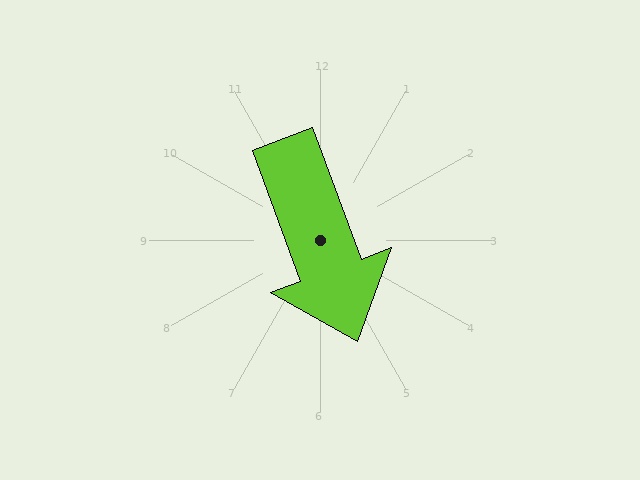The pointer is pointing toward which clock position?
Roughly 5 o'clock.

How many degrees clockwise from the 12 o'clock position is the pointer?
Approximately 160 degrees.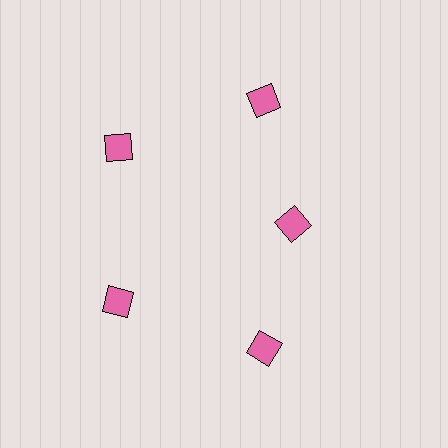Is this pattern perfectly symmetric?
No. The 5 pink diamonds are arranged in a ring, but one element near the 3 o'clock position is pulled inward toward the center, breaking the 5-fold rotational symmetry.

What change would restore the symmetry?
The symmetry would be restored by moving it outward, back onto the ring so that all 5 diamonds sit at equal angles and equal distance from the center.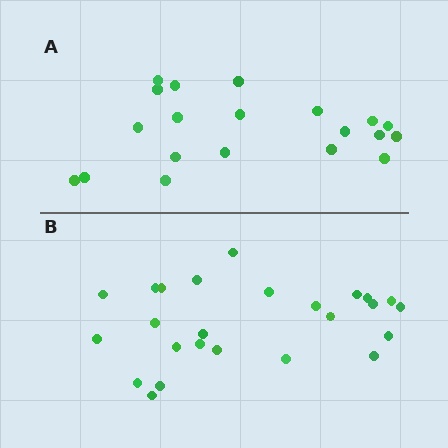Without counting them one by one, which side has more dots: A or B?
Region B (the bottom region) has more dots.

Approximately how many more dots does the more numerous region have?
Region B has about 5 more dots than region A.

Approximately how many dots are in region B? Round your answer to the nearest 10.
About 20 dots. (The exact count is 25, which rounds to 20.)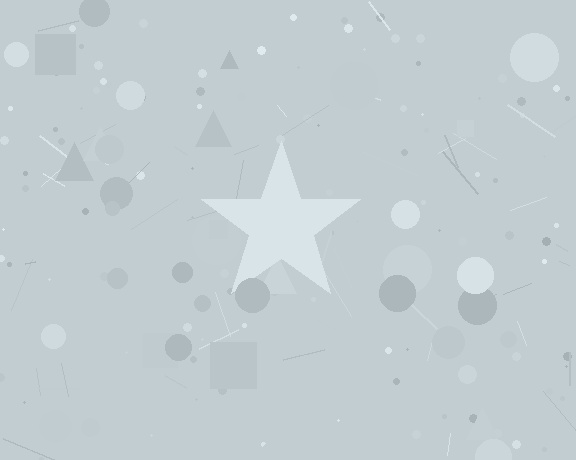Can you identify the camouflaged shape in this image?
The camouflaged shape is a star.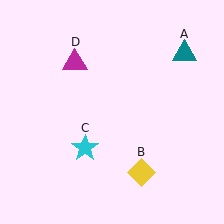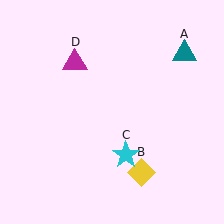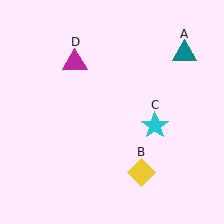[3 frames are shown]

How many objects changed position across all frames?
1 object changed position: cyan star (object C).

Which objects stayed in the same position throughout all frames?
Teal triangle (object A) and yellow diamond (object B) and magenta triangle (object D) remained stationary.